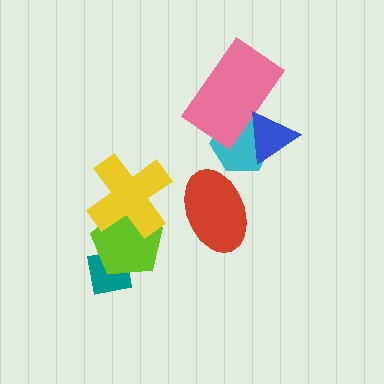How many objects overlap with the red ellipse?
0 objects overlap with the red ellipse.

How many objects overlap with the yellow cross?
1 object overlaps with the yellow cross.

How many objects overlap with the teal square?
1 object overlaps with the teal square.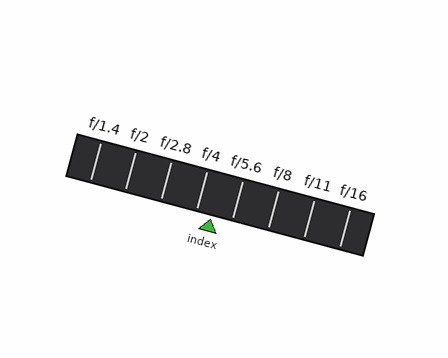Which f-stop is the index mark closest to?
The index mark is closest to f/4.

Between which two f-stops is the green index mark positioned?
The index mark is between f/4 and f/5.6.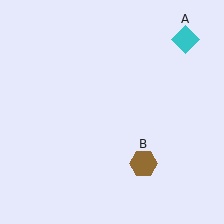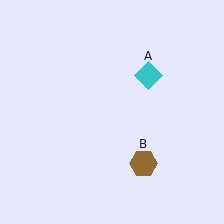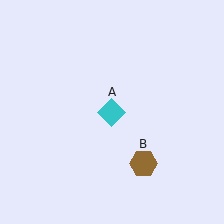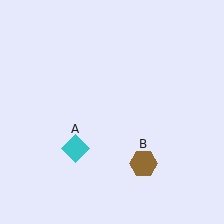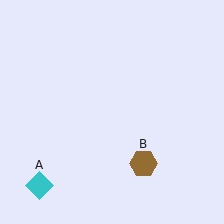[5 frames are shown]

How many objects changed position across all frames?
1 object changed position: cyan diamond (object A).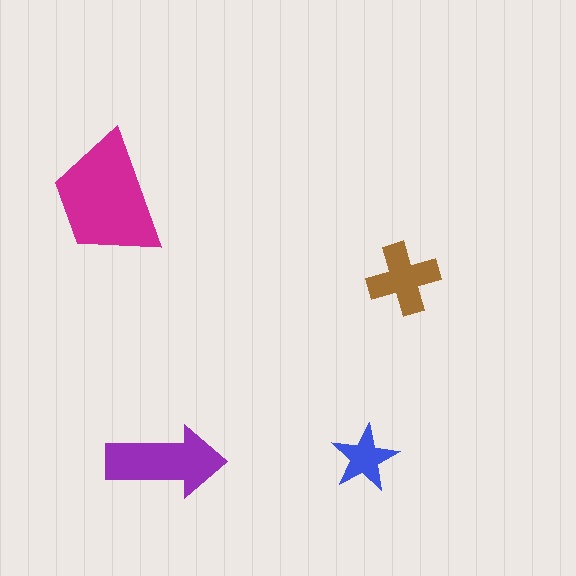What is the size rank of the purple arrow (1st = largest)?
2nd.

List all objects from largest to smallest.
The magenta trapezoid, the purple arrow, the brown cross, the blue star.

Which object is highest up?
The magenta trapezoid is topmost.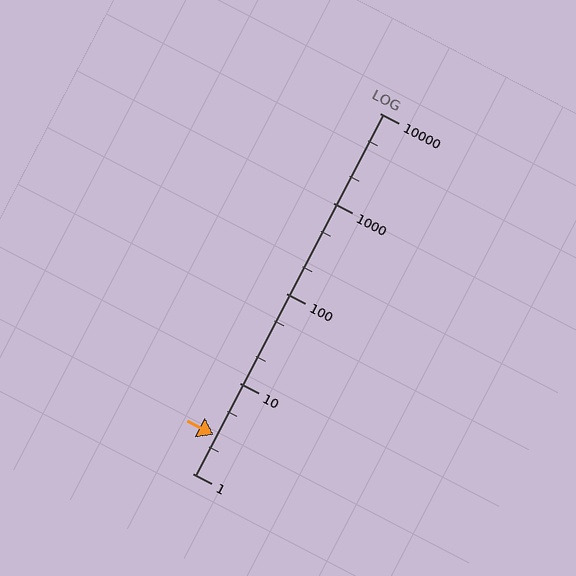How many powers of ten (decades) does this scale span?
The scale spans 4 decades, from 1 to 10000.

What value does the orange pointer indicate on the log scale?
The pointer indicates approximately 2.7.